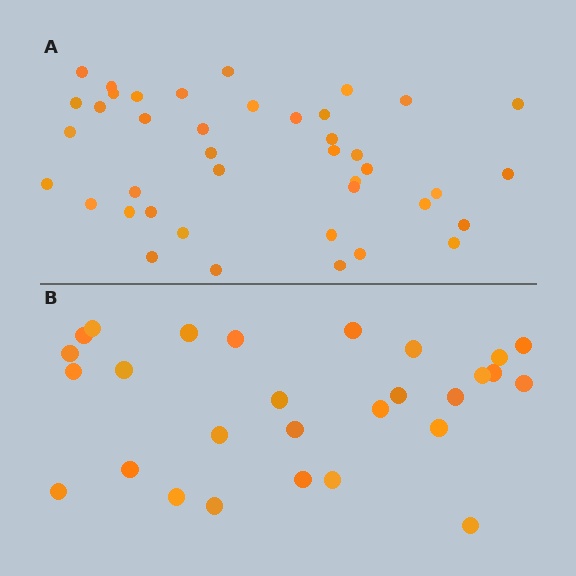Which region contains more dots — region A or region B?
Region A (the top region) has more dots.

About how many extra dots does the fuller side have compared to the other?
Region A has approximately 15 more dots than region B.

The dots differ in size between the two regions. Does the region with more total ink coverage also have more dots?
No. Region B has more total ink coverage because its dots are larger, but region A actually contains more individual dots. Total area can be misleading — the number of items is what matters here.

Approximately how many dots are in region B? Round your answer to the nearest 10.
About 30 dots. (The exact count is 28, which rounds to 30.)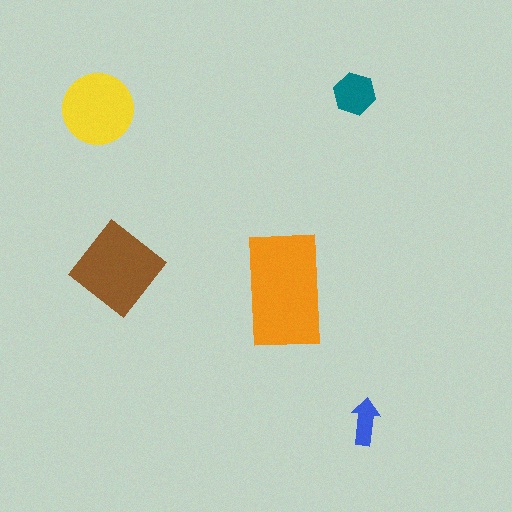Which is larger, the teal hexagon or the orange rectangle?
The orange rectangle.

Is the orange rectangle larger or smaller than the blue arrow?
Larger.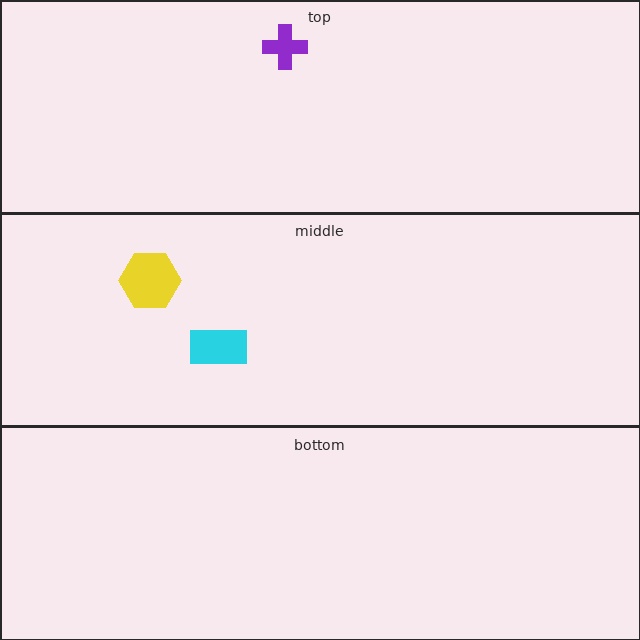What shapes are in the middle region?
The cyan rectangle, the yellow hexagon.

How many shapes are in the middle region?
2.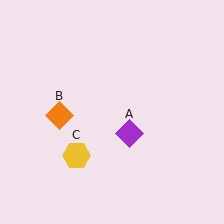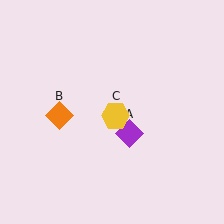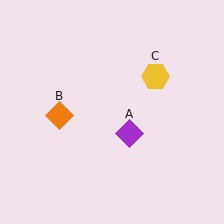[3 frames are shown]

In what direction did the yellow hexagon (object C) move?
The yellow hexagon (object C) moved up and to the right.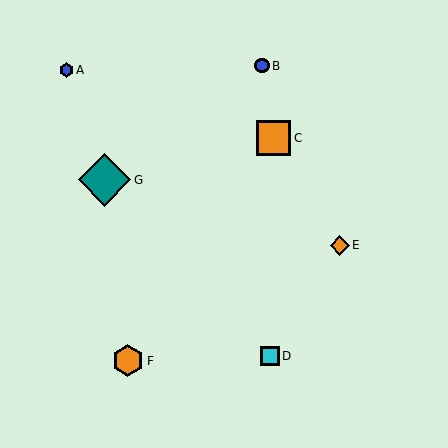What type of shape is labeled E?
Shape E is an orange diamond.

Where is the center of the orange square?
The center of the orange square is at (273, 138).